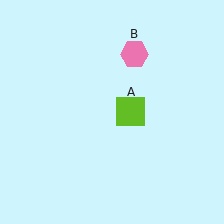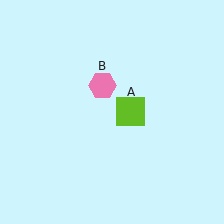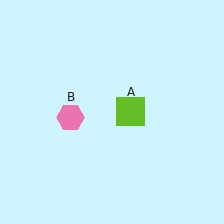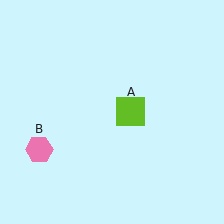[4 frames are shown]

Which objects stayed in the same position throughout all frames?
Lime square (object A) remained stationary.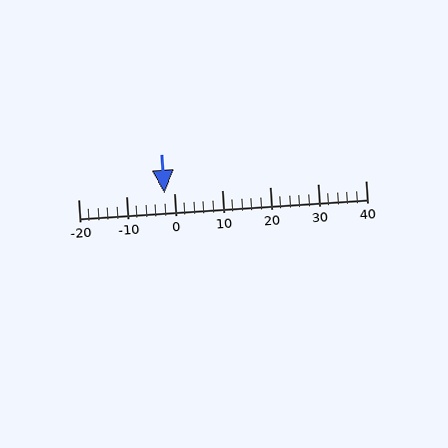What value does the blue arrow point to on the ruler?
The blue arrow points to approximately -2.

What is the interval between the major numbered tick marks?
The major tick marks are spaced 10 units apart.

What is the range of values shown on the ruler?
The ruler shows values from -20 to 40.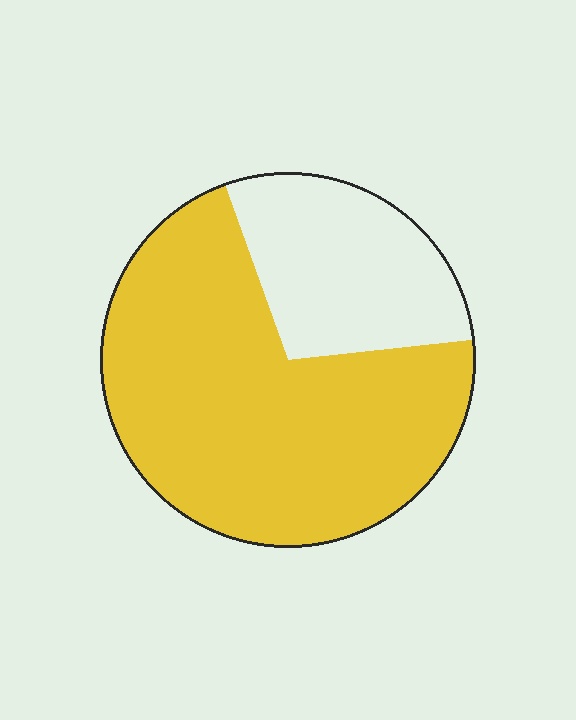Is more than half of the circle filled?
Yes.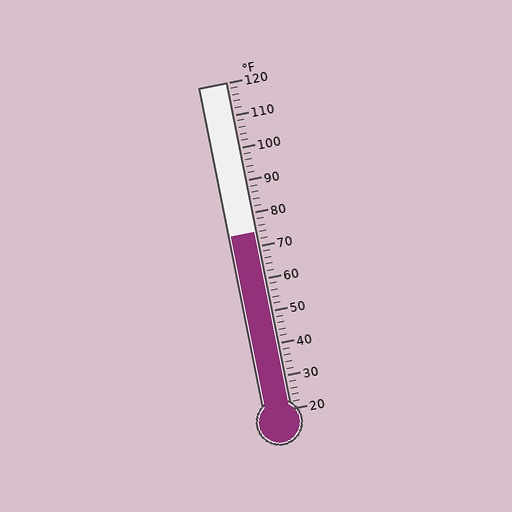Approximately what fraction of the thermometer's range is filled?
The thermometer is filled to approximately 55% of its range.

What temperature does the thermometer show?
The thermometer shows approximately 74°F.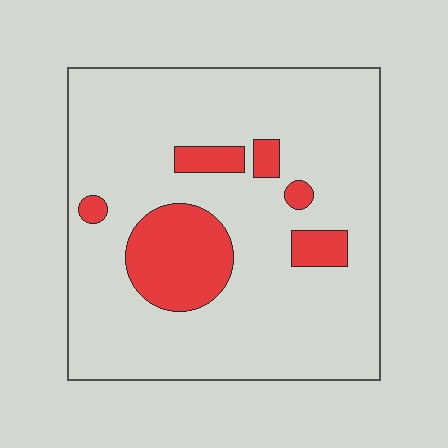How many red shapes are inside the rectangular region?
6.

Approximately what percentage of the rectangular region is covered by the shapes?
Approximately 15%.